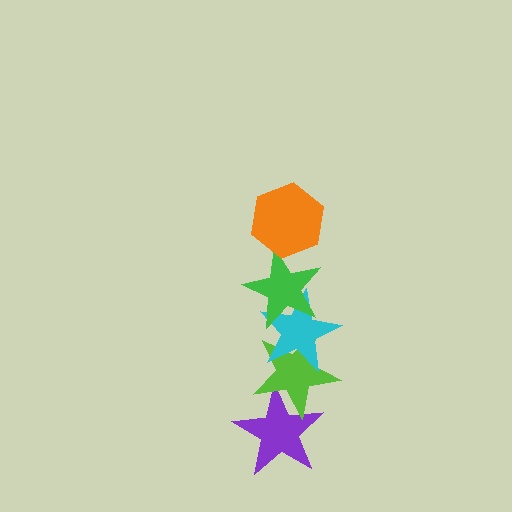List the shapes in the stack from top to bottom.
From top to bottom: the orange hexagon, the green star, the cyan star, the lime star, the purple star.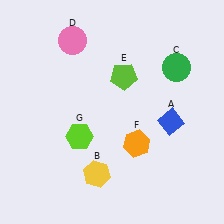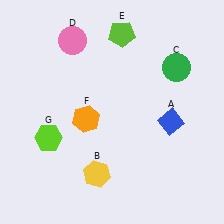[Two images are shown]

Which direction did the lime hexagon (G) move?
The lime hexagon (G) moved left.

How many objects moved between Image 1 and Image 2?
3 objects moved between the two images.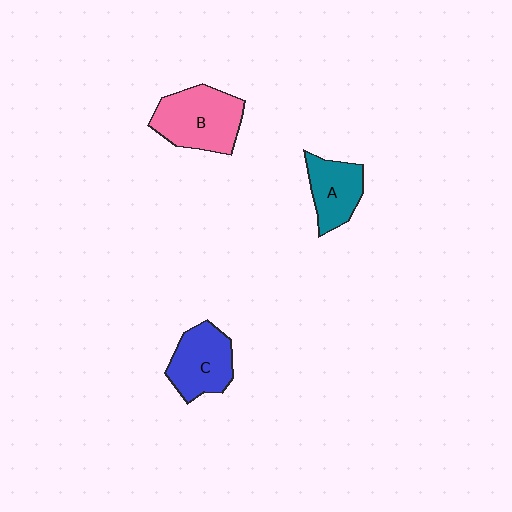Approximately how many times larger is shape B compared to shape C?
Approximately 1.2 times.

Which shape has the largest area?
Shape B (pink).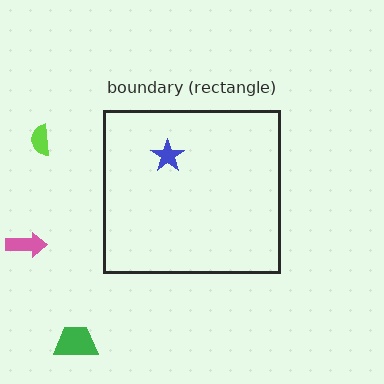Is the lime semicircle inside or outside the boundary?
Outside.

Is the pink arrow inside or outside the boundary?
Outside.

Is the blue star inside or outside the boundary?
Inside.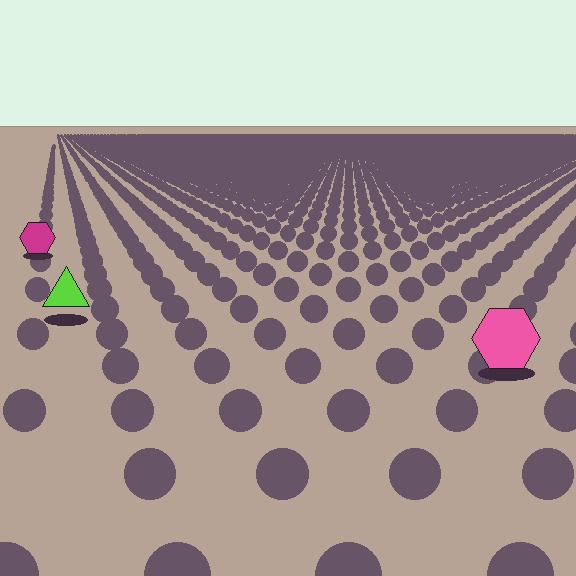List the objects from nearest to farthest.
From nearest to farthest: the pink hexagon, the lime triangle, the magenta hexagon.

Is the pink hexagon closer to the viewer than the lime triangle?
Yes. The pink hexagon is closer — you can tell from the texture gradient: the ground texture is coarser near it.